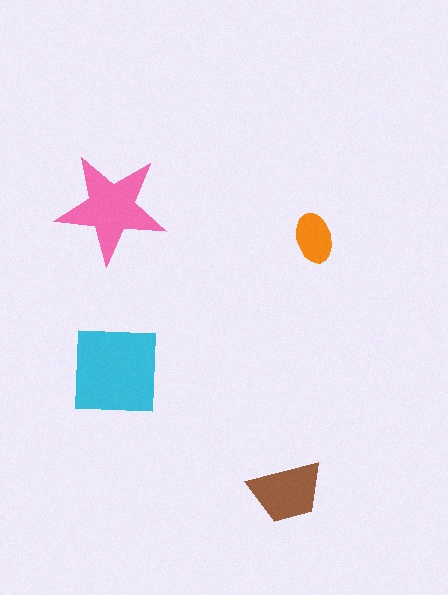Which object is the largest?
The cyan square.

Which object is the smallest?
The orange ellipse.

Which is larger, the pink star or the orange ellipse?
The pink star.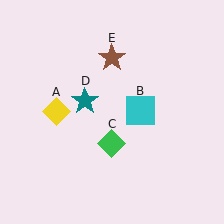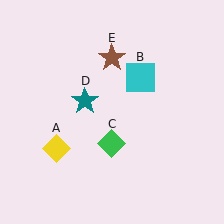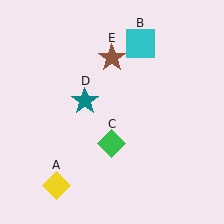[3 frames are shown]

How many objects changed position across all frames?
2 objects changed position: yellow diamond (object A), cyan square (object B).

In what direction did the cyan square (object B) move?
The cyan square (object B) moved up.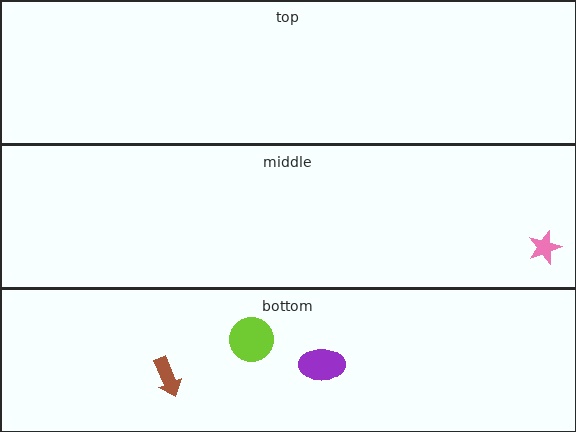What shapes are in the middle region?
The pink star.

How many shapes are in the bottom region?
3.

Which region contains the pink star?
The middle region.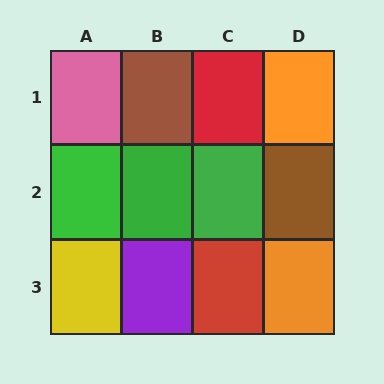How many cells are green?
3 cells are green.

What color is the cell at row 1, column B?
Brown.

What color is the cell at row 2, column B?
Green.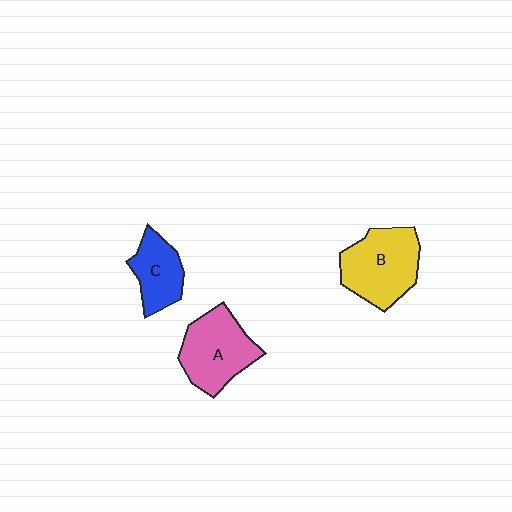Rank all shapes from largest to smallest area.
From largest to smallest: B (yellow), A (pink), C (blue).